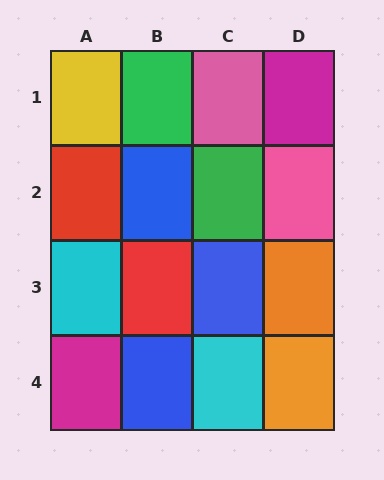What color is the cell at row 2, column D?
Pink.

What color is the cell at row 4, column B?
Blue.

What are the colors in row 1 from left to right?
Yellow, green, pink, magenta.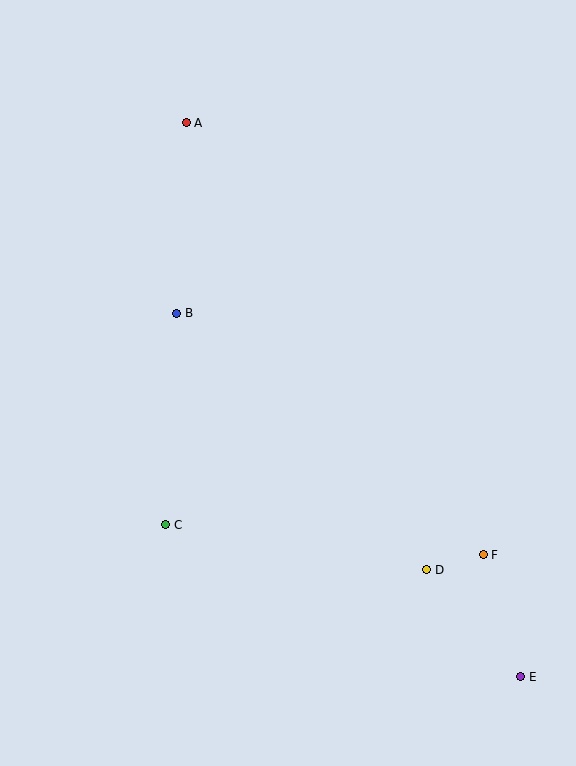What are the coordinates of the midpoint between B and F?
The midpoint between B and F is at (330, 434).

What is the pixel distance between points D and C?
The distance between D and C is 265 pixels.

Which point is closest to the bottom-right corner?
Point E is closest to the bottom-right corner.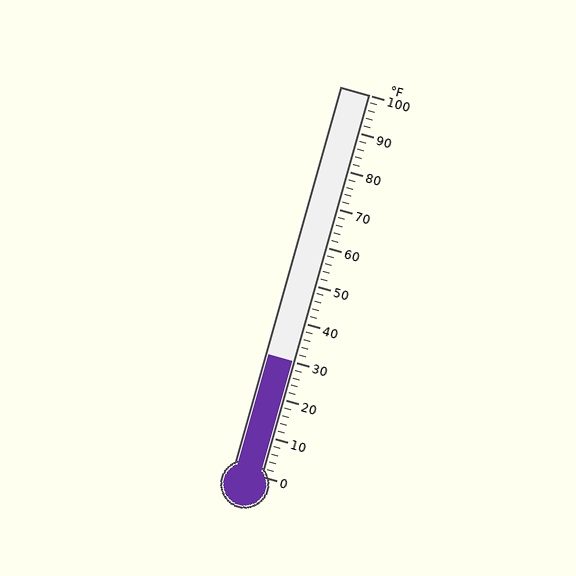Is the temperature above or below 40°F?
The temperature is below 40°F.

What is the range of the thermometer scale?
The thermometer scale ranges from 0°F to 100°F.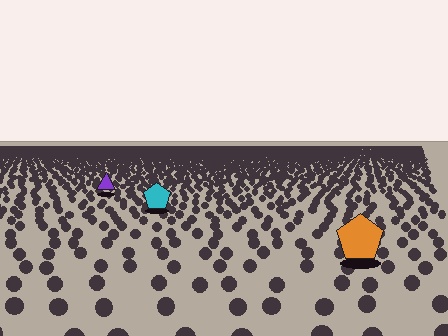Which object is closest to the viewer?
The orange pentagon is closest. The texture marks near it are larger and more spread out.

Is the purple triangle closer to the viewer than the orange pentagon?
No. The orange pentagon is closer — you can tell from the texture gradient: the ground texture is coarser near it.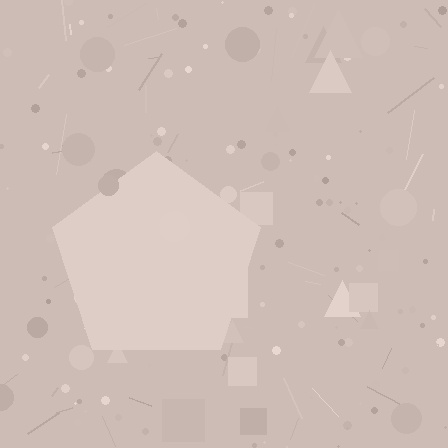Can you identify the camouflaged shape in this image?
The camouflaged shape is a pentagon.